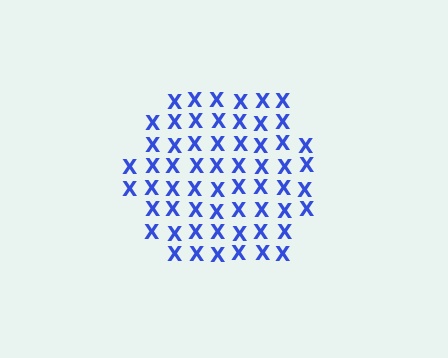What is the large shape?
The large shape is a hexagon.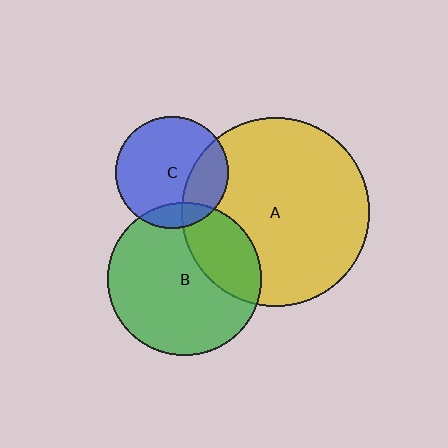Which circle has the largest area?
Circle A (yellow).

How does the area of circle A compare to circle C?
Approximately 2.8 times.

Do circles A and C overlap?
Yes.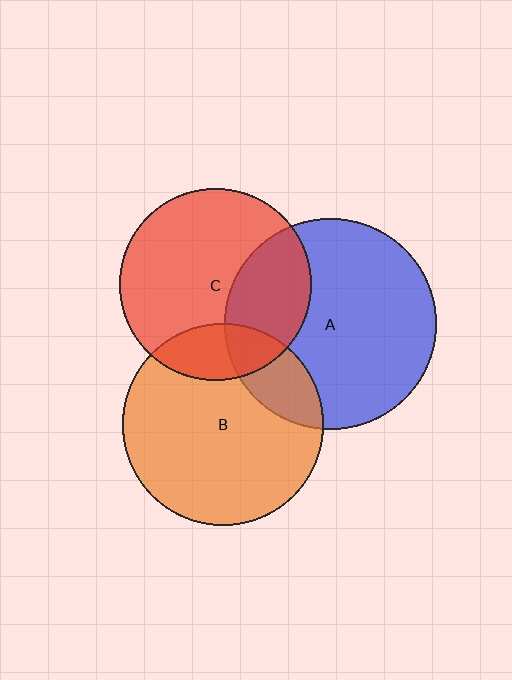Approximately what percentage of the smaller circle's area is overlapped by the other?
Approximately 20%.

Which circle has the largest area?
Circle A (blue).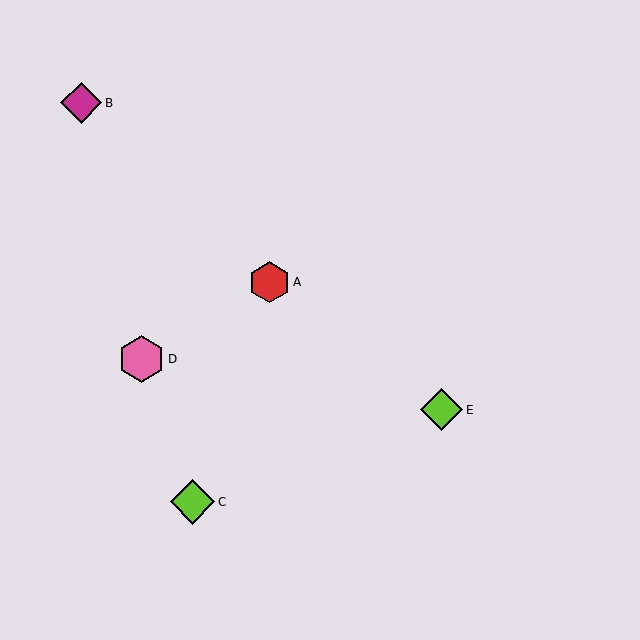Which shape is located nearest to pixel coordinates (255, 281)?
The red hexagon (labeled A) at (270, 282) is nearest to that location.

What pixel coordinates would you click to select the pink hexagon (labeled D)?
Click at (142, 359) to select the pink hexagon D.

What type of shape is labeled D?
Shape D is a pink hexagon.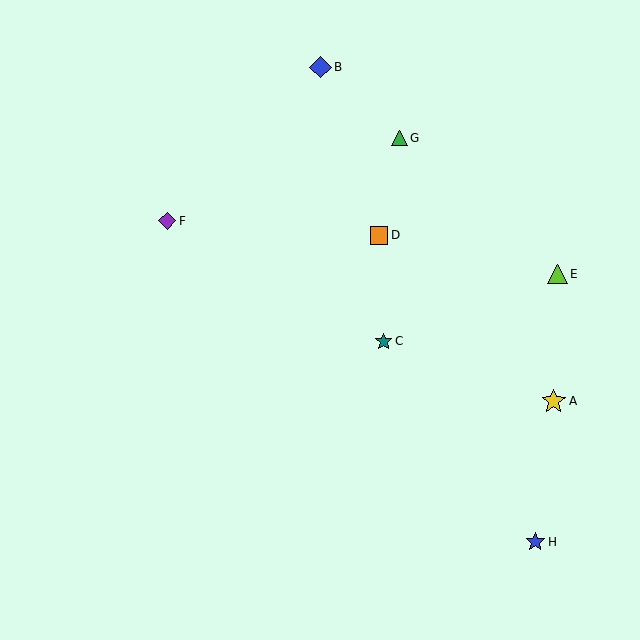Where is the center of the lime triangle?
The center of the lime triangle is at (558, 274).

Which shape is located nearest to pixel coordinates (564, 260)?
The lime triangle (labeled E) at (558, 274) is nearest to that location.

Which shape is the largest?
The yellow star (labeled A) is the largest.